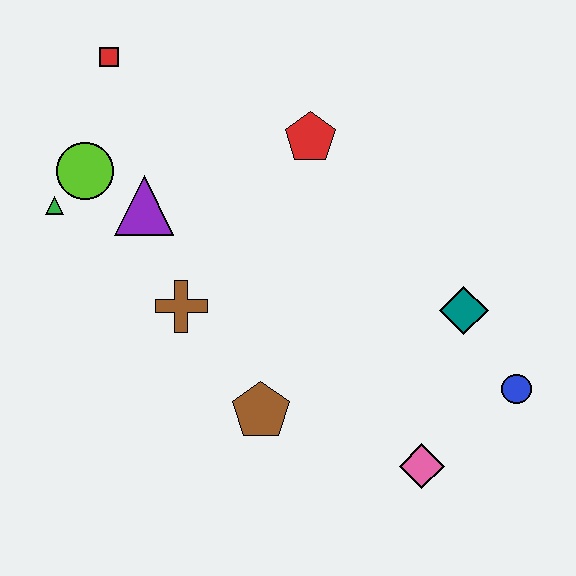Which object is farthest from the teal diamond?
The red square is farthest from the teal diamond.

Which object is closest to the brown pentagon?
The brown cross is closest to the brown pentagon.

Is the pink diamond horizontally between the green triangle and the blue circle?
Yes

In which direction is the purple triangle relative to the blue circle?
The purple triangle is to the left of the blue circle.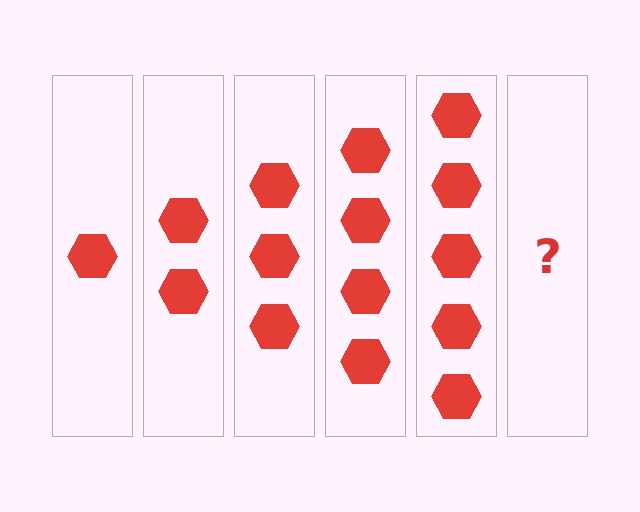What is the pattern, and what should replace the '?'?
The pattern is that each step adds one more hexagon. The '?' should be 6 hexagons.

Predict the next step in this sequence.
The next step is 6 hexagons.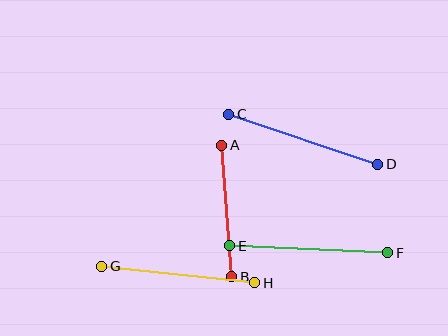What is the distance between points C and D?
The distance is approximately 157 pixels.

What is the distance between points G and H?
The distance is approximately 154 pixels.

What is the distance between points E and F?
The distance is approximately 158 pixels.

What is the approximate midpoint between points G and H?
The midpoint is at approximately (178, 275) pixels.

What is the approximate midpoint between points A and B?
The midpoint is at approximately (227, 211) pixels.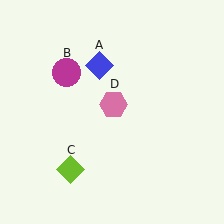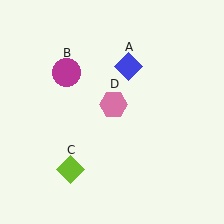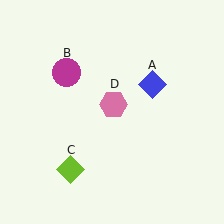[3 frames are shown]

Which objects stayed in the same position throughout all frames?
Magenta circle (object B) and lime diamond (object C) and pink hexagon (object D) remained stationary.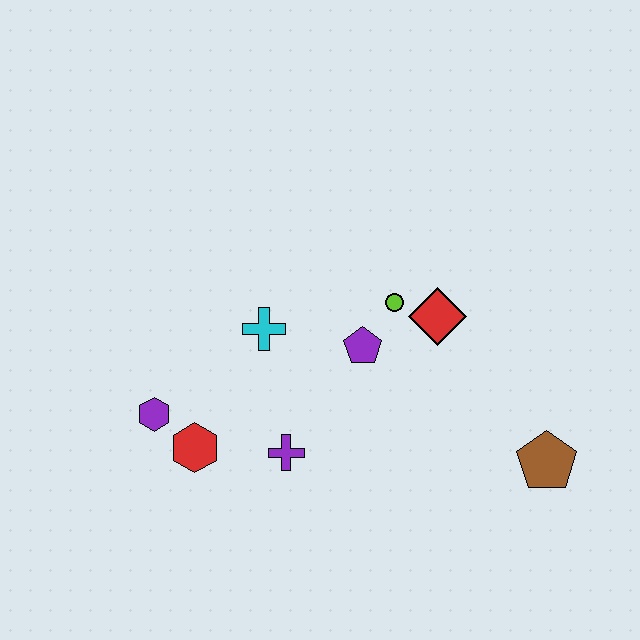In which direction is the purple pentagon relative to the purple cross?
The purple pentagon is above the purple cross.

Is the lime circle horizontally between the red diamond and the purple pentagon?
Yes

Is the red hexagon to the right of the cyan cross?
No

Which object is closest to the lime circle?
The red diamond is closest to the lime circle.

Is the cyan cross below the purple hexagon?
No